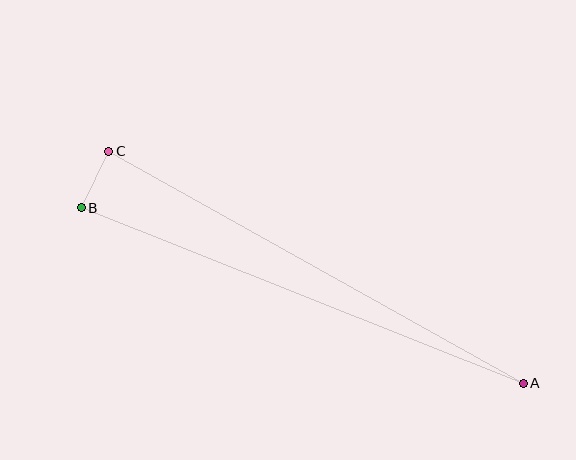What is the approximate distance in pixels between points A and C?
The distance between A and C is approximately 475 pixels.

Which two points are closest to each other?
Points B and C are closest to each other.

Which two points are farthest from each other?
Points A and B are farthest from each other.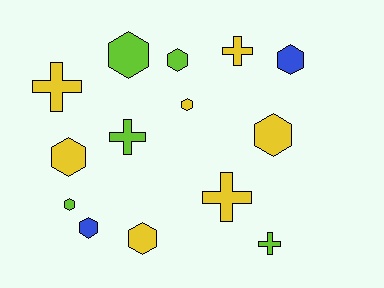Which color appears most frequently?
Yellow, with 7 objects.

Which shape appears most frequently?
Hexagon, with 9 objects.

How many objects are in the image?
There are 14 objects.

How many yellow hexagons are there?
There are 4 yellow hexagons.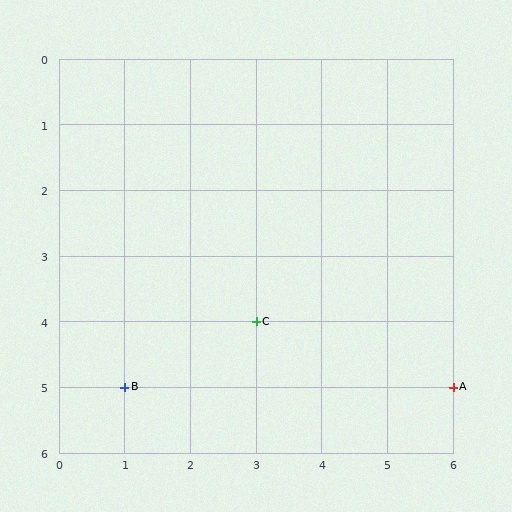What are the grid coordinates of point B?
Point B is at grid coordinates (1, 5).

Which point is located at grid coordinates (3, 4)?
Point C is at (3, 4).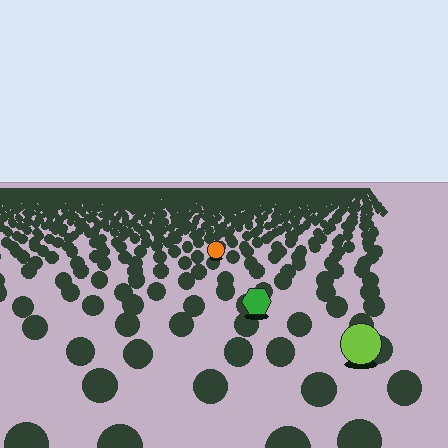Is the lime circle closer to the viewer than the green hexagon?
Yes. The lime circle is closer — you can tell from the texture gradient: the ground texture is coarser near it.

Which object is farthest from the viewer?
The orange circle is farthest from the viewer. It appears smaller and the ground texture around it is denser.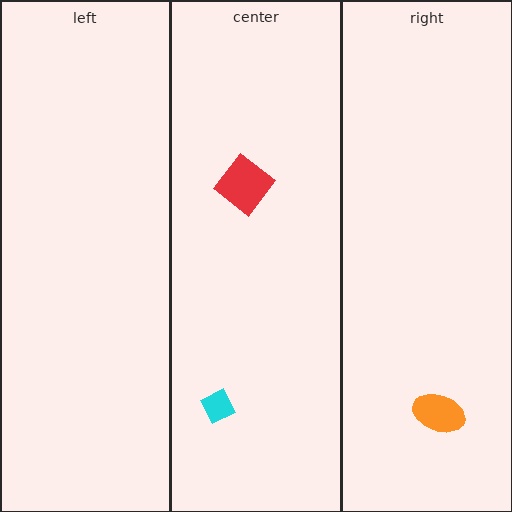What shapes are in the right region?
The orange ellipse.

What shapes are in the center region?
The red diamond, the cyan diamond.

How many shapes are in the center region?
2.